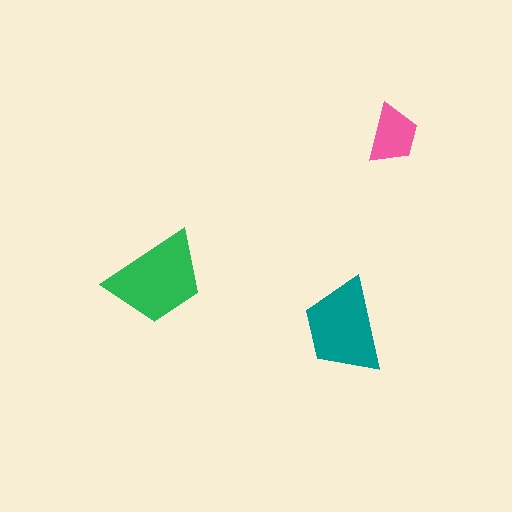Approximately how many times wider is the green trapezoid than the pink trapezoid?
About 1.5 times wider.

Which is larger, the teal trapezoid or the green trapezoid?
The green one.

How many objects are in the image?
There are 3 objects in the image.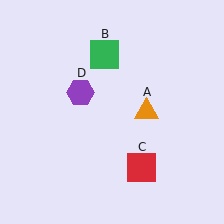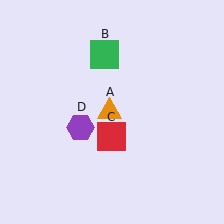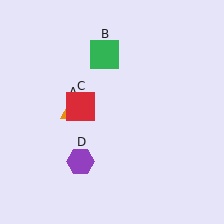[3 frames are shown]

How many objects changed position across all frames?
3 objects changed position: orange triangle (object A), red square (object C), purple hexagon (object D).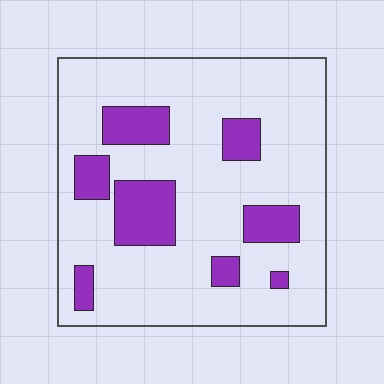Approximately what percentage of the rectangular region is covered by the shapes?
Approximately 20%.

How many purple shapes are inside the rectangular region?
8.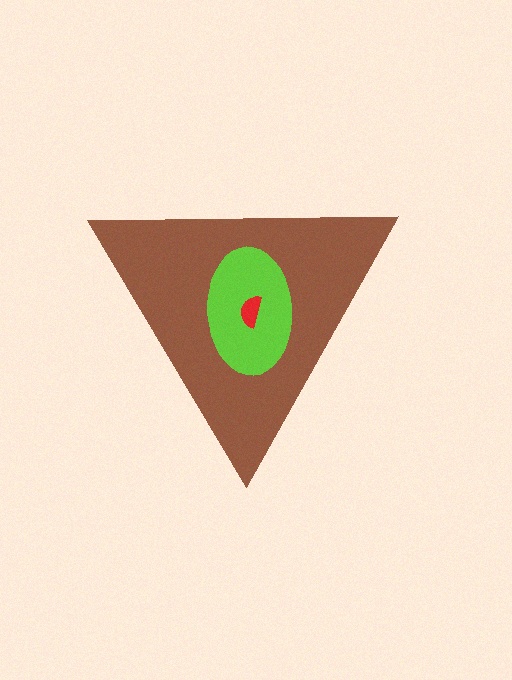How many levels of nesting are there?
3.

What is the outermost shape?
The brown triangle.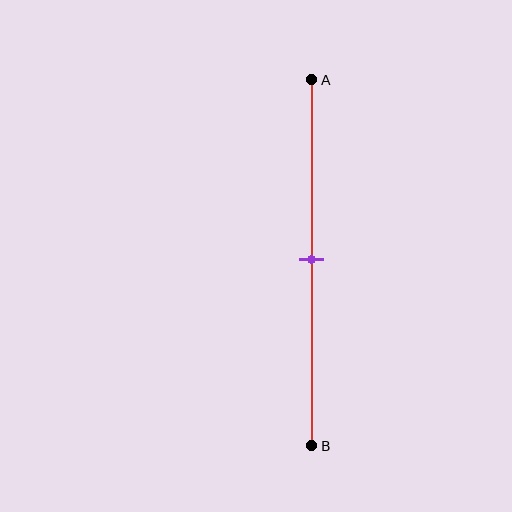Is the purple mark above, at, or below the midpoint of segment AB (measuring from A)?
The purple mark is approximately at the midpoint of segment AB.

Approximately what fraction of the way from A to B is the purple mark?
The purple mark is approximately 50% of the way from A to B.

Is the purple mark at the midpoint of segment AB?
Yes, the mark is approximately at the midpoint.